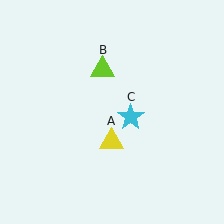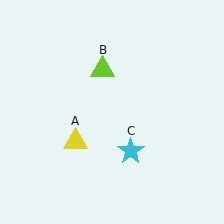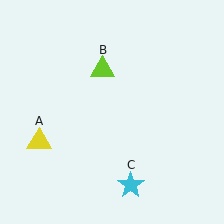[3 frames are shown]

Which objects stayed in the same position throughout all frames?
Lime triangle (object B) remained stationary.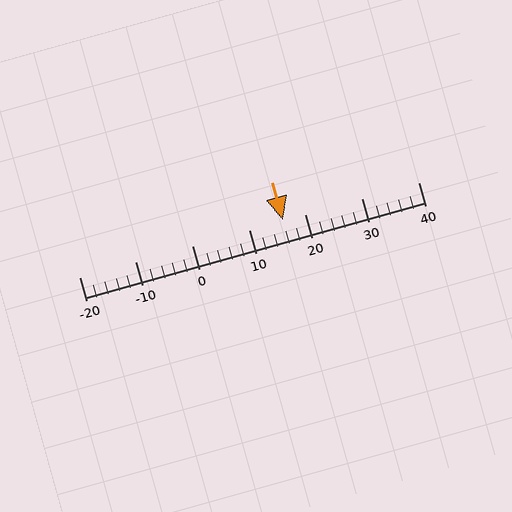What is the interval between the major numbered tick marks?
The major tick marks are spaced 10 units apart.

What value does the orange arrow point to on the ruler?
The orange arrow points to approximately 16.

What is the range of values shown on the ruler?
The ruler shows values from -20 to 40.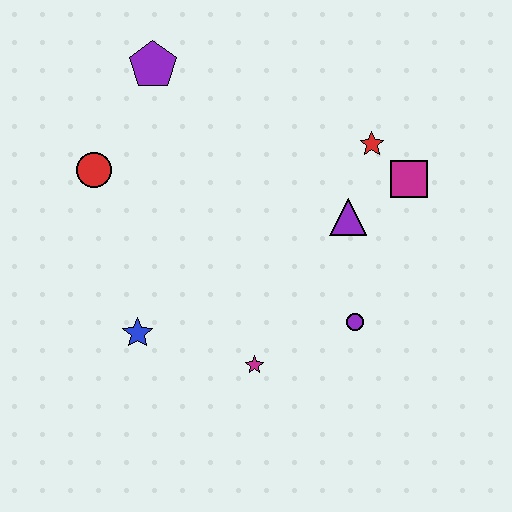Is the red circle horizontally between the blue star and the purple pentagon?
No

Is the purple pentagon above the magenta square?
Yes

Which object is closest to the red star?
The magenta square is closest to the red star.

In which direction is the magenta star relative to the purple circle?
The magenta star is to the left of the purple circle.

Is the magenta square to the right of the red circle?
Yes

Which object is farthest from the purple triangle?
The red circle is farthest from the purple triangle.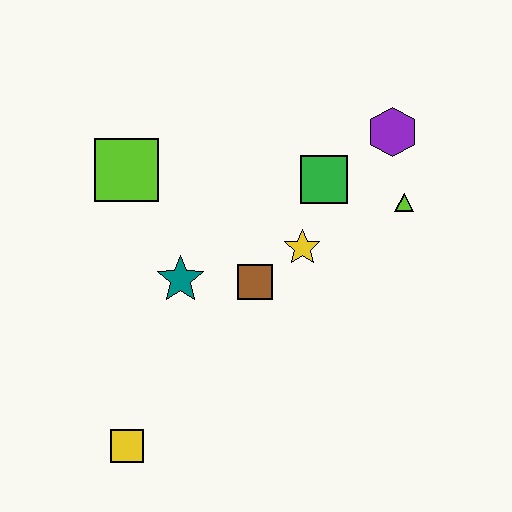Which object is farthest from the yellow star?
The yellow square is farthest from the yellow star.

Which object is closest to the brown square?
The yellow star is closest to the brown square.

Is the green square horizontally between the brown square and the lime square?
No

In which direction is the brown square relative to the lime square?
The brown square is to the right of the lime square.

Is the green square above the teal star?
Yes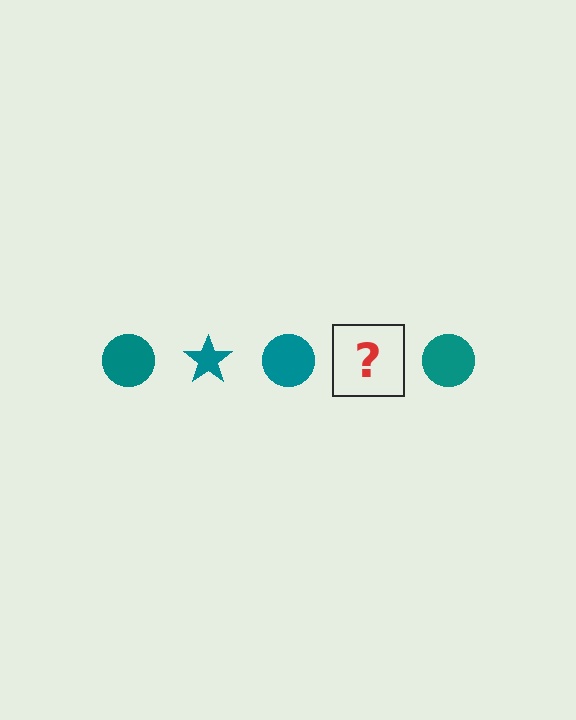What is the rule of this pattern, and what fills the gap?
The rule is that the pattern cycles through circle, star shapes in teal. The gap should be filled with a teal star.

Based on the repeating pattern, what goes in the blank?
The blank should be a teal star.